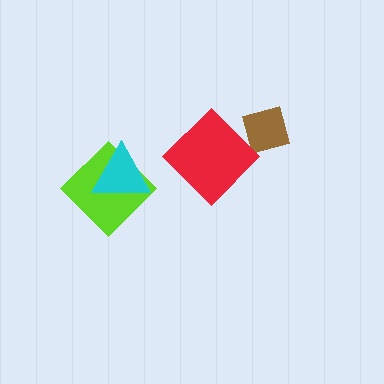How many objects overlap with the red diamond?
1 object overlaps with the red diamond.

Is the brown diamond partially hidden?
Yes, it is partially covered by another shape.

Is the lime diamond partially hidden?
Yes, it is partially covered by another shape.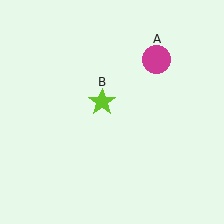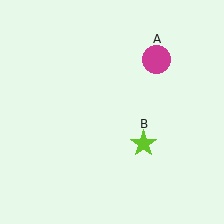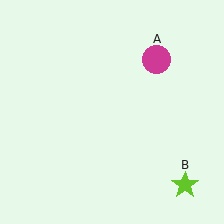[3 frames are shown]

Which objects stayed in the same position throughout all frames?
Magenta circle (object A) remained stationary.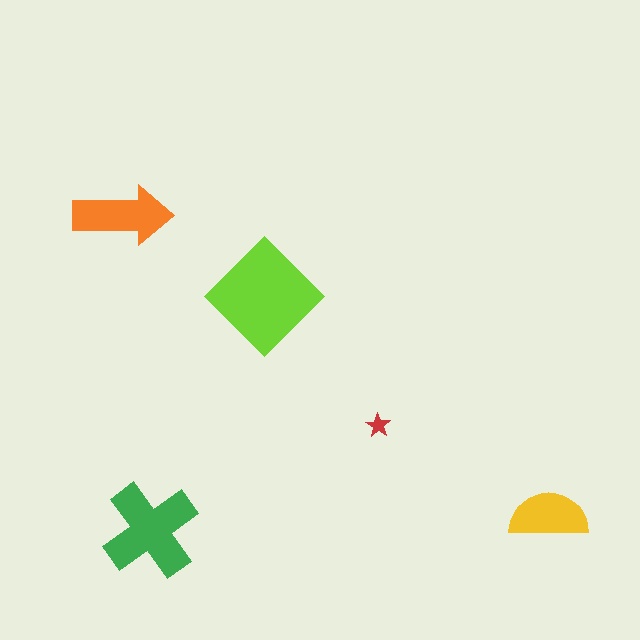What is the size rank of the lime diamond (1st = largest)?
1st.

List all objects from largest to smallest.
The lime diamond, the green cross, the orange arrow, the yellow semicircle, the red star.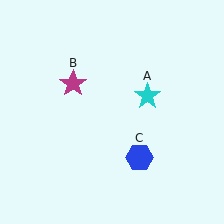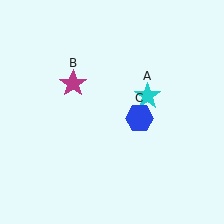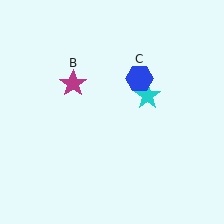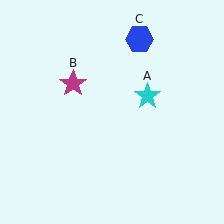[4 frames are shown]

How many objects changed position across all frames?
1 object changed position: blue hexagon (object C).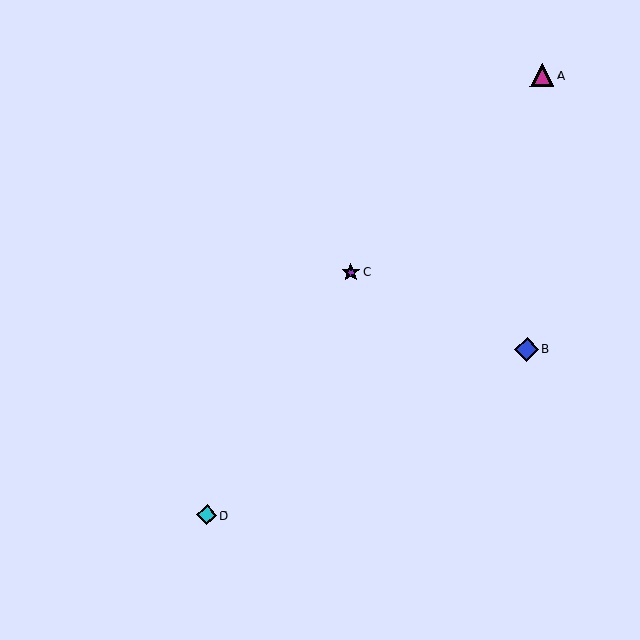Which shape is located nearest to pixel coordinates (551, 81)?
The magenta triangle (labeled A) at (542, 75) is nearest to that location.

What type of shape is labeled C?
Shape C is a purple star.